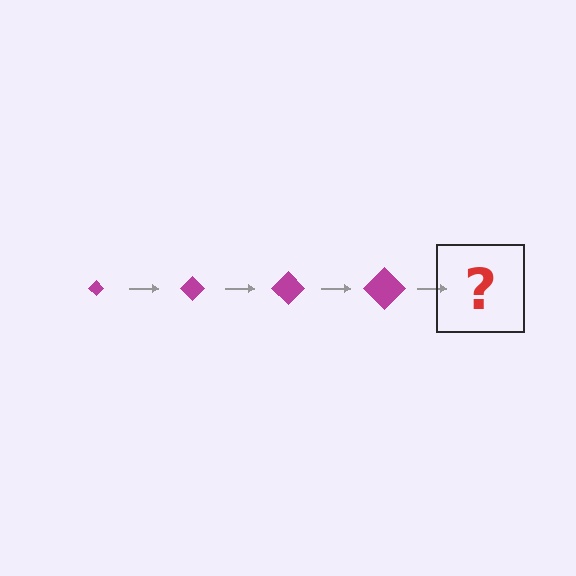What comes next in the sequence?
The next element should be a magenta diamond, larger than the previous one.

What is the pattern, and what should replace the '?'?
The pattern is that the diamond gets progressively larger each step. The '?' should be a magenta diamond, larger than the previous one.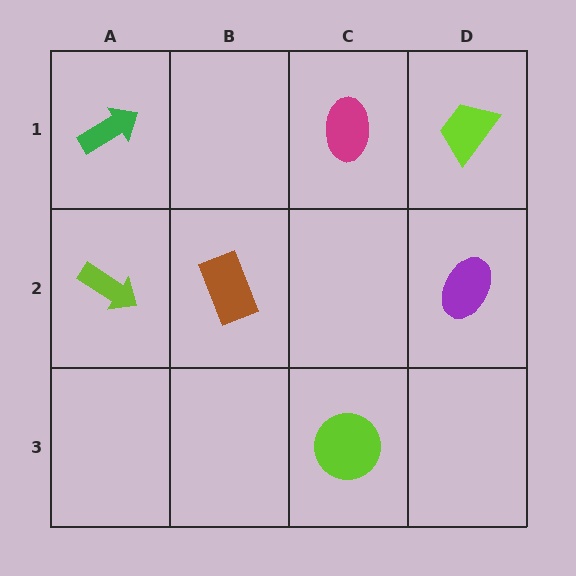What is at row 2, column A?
A lime arrow.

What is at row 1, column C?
A magenta ellipse.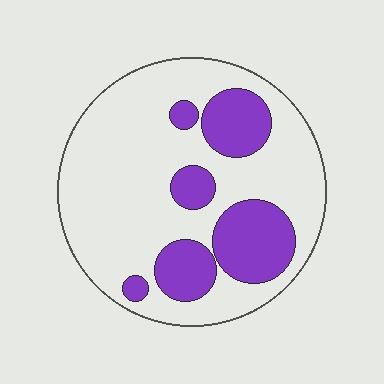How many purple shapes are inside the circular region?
6.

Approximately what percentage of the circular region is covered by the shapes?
Approximately 25%.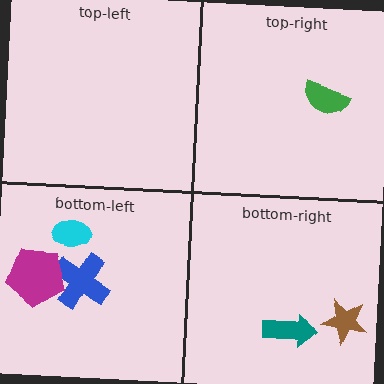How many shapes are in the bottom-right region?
2.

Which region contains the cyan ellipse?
The bottom-left region.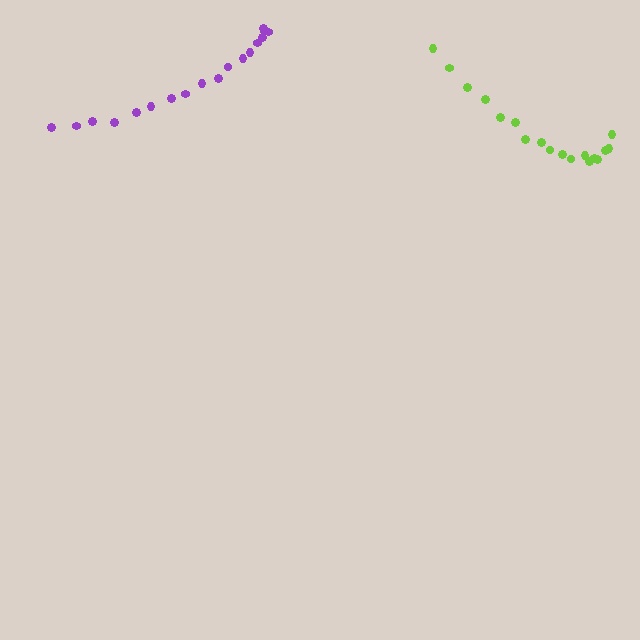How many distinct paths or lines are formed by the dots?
There are 2 distinct paths.